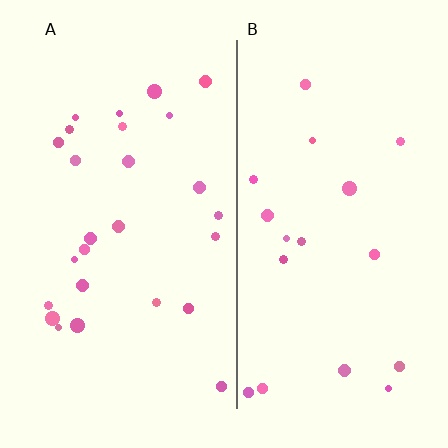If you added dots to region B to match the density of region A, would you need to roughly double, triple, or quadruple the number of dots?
Approximately double.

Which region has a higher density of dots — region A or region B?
A (the left).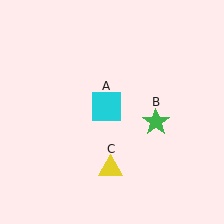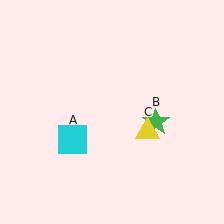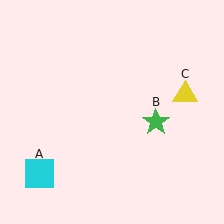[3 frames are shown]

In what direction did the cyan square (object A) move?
The cyan square (object A) moved down and to the left.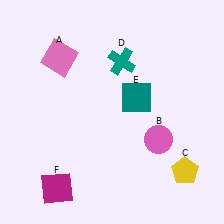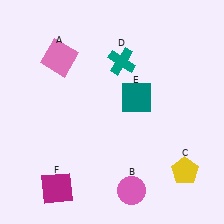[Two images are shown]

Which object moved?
The pink circle (B) moved down.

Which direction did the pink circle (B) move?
The pink circle (B) moved down.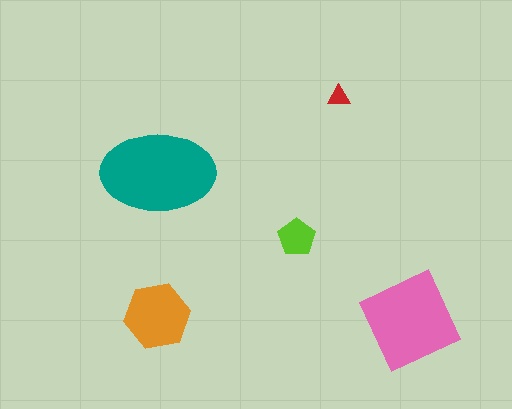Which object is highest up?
The red triangle is topmost.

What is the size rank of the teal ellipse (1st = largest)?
1st.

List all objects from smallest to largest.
The red triangle, the lime pentagon, the orange hexagon, the pink diamond, the teal ellipse.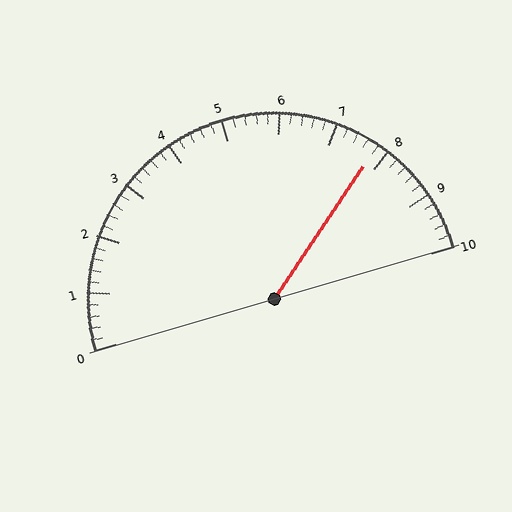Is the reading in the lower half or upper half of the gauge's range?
The reading is in the upper half of the range (0 to 10).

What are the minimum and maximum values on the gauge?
The gauge ranges from 0 to 10.